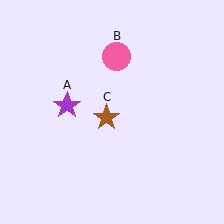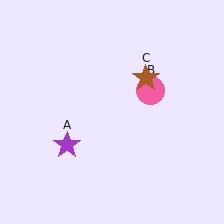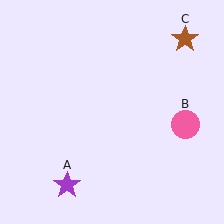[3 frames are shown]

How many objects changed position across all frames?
3 objects changed position: purple star (object A), pink circle (object B), brown star (object C).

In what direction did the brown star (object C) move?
The brown star (object C) moved up and to the right.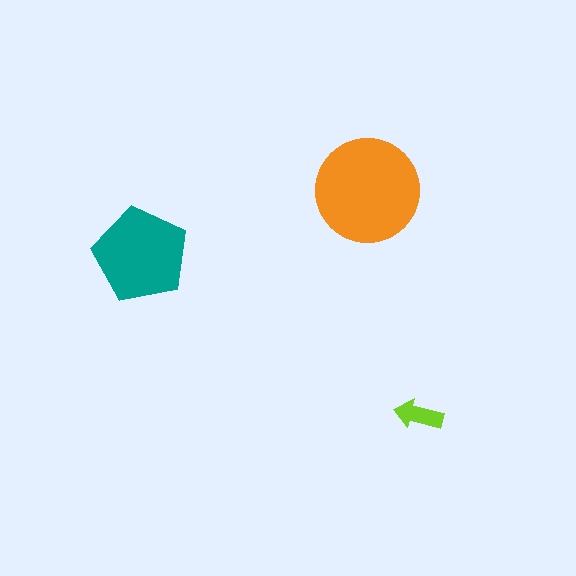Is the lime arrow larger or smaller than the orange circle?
Smaller.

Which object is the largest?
The orange circle.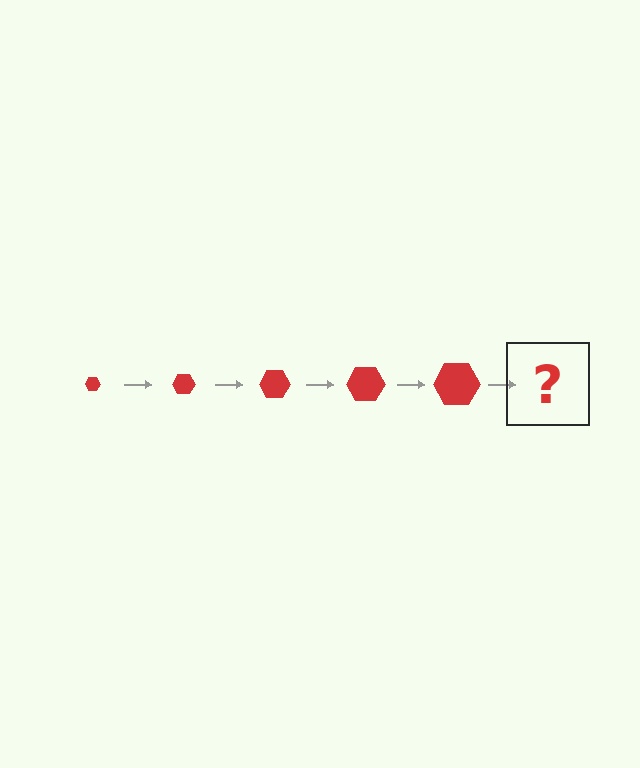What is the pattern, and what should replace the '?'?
The pattern is that the hexagon gets progressively larger each step. The '?' should be a red hexagon, larger than the previous one.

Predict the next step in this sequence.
The next step is a red hexagon, larger than the previous one.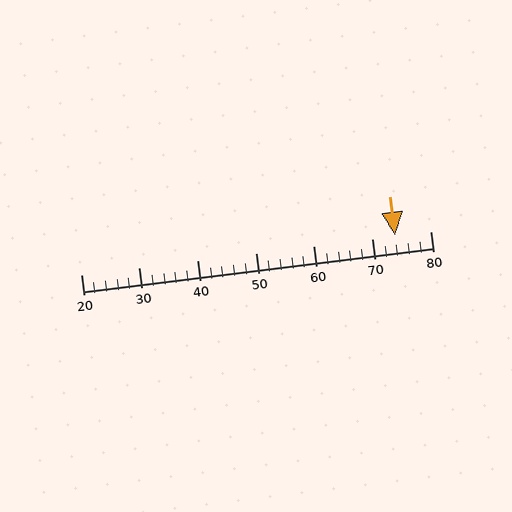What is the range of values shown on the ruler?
The ruler shows values from 20 to 80.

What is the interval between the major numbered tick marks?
The major tick marks are spaced 10 units apart.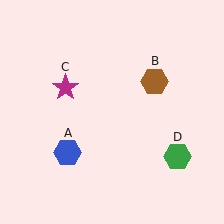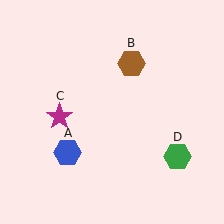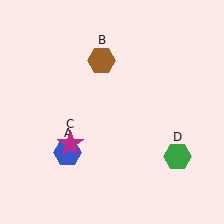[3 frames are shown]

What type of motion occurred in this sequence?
The brown hexagon (object B), magenta star (object C) rotated counterclockwise around the center of the scene.